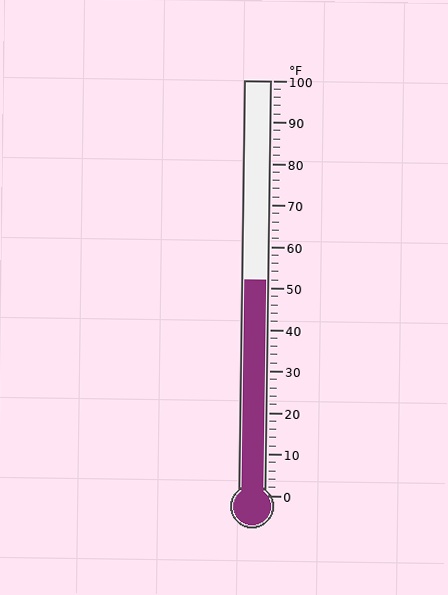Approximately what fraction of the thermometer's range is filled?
The thermometer is filled to approximately 50% of its range.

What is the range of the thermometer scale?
The thermometer scale ranges from 0°F to 100°F.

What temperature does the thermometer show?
The thermometer shows approximately 52°F.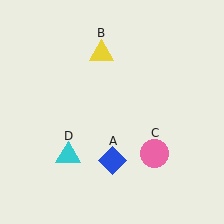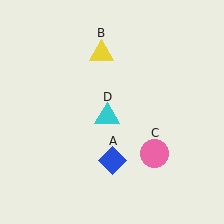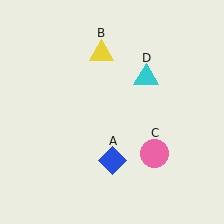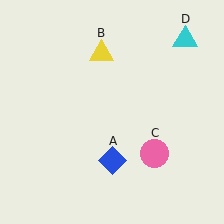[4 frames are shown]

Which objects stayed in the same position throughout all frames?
Blue diamond (object A) and yellow triangle (object B) and pink circle (object C) remained stationary.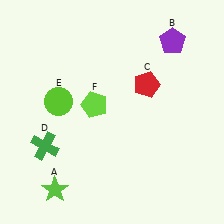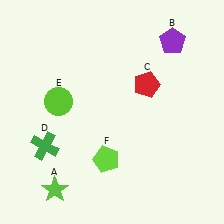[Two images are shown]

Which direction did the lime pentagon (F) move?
The lime pentagon (F) moved down.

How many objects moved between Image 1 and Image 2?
1 object moved between the two images.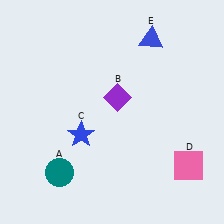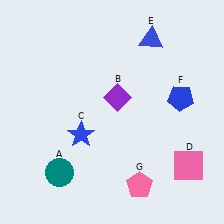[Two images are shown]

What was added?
A blue pentagon (F), a pink pentagon (G) were added in Image 2.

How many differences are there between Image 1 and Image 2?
There are 2 differences between the two images.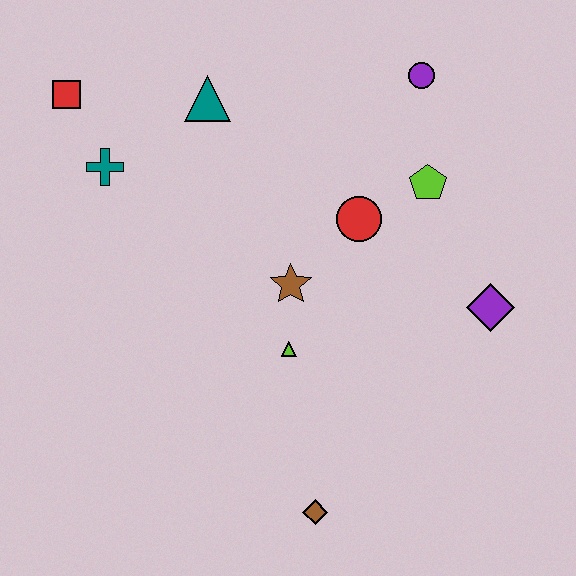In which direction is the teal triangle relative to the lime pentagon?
The teal triangle is to the left of the lime pentagon.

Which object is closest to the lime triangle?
The brown star is closest to the lime triangle.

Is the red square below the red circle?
No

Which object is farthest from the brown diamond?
The red square is farthest from the brown diamond.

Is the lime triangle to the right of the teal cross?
Yes